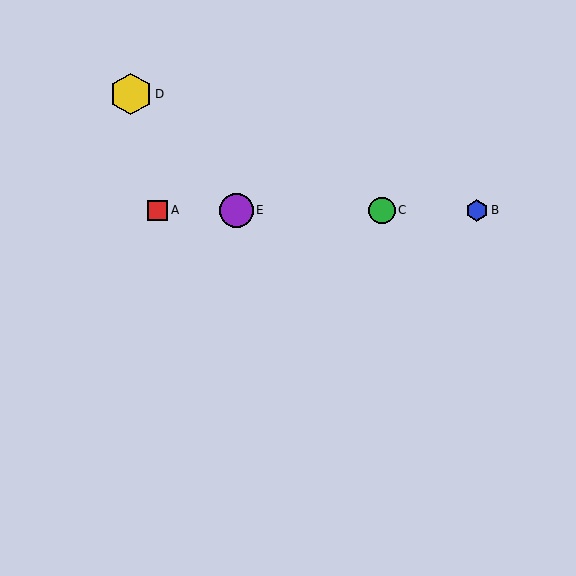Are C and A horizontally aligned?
Yes, both are at y≈210.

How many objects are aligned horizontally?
4 objects (A, B, C, E) are aligned horizontally.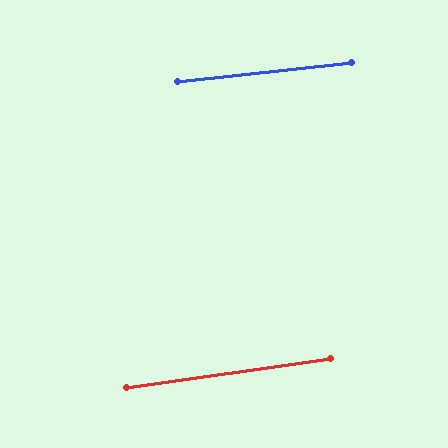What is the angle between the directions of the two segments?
Approximately 2 degrees.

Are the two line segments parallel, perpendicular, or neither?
Parallel — their directions differ by only 1.9°.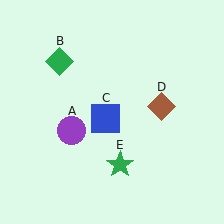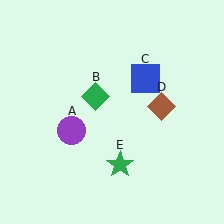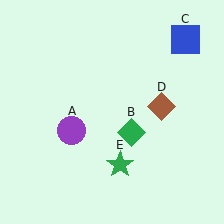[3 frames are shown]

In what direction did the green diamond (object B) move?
The green diamond (object B) moved down and to the right.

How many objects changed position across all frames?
2 objects changed position: green diamond (object B), blue square (object C).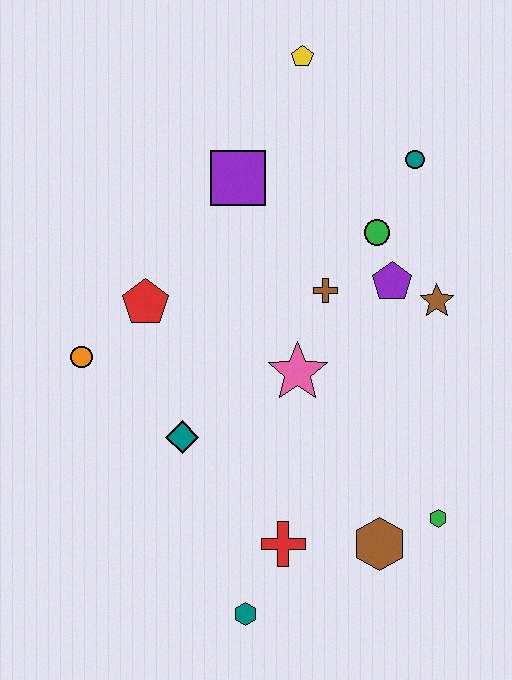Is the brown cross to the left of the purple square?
No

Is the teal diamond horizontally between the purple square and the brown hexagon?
No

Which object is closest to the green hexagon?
The brown hexagon is closest to the green hexagon.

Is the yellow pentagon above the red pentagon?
Yes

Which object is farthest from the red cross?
The yellow pentagon is farthest from the red cross.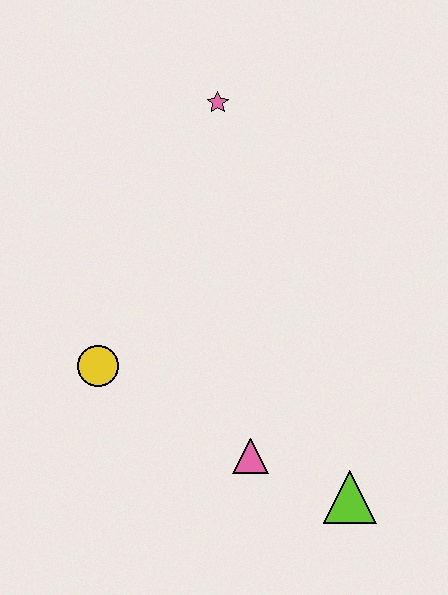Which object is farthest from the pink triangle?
The pink star is farthest from the pink triangle.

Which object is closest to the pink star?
The yellow circle is closest to the pink star.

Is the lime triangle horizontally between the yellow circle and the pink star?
No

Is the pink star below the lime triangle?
No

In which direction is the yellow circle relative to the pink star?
The yellow circle is below the pink star.